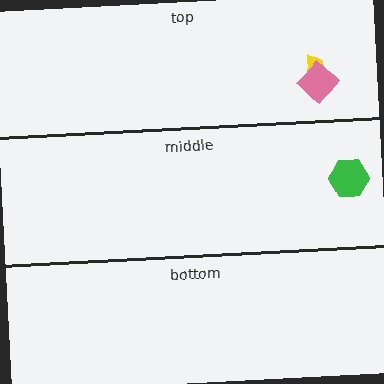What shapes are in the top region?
The yellow trapezoid, the pink diamond.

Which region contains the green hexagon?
The middle region.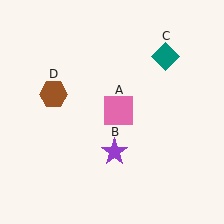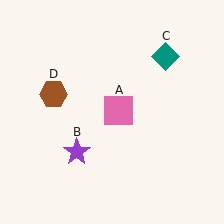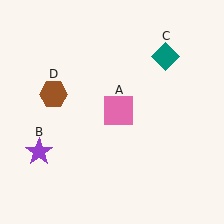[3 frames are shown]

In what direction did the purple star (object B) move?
The purple star (object B) moved left.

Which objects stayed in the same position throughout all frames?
Pink square (object A) and teal diamond (object C) and brown hexagon (object D) remained stationary.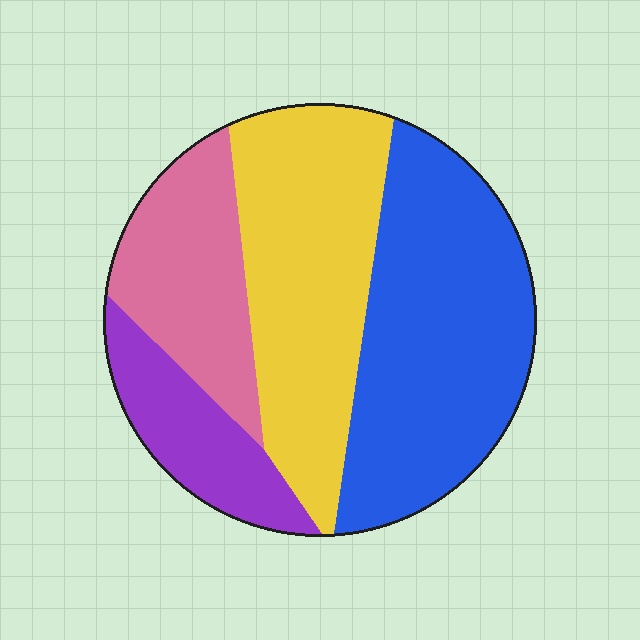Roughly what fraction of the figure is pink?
Pink covers about 20% of the figure.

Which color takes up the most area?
Blue, at roughly 35%.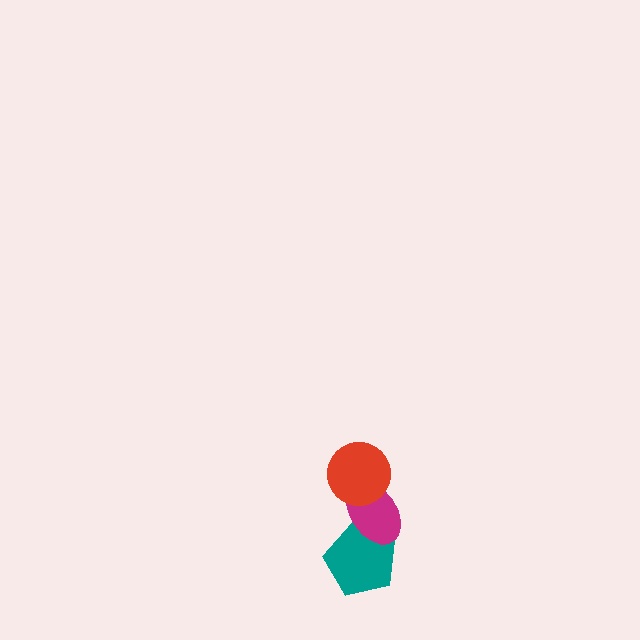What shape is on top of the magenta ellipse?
The red circle is on top of the magenta ellipse.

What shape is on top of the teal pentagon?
The magenta ellipse is on top of the teal pentagon.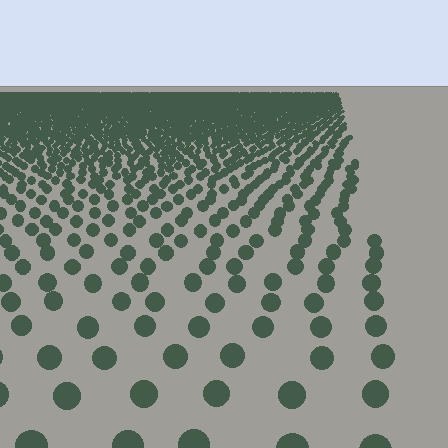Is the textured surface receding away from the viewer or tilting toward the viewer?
The surface is receding away from the viewer. Texture elements get smaller and denser toward the top.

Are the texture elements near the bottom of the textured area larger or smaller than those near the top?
Larger. Near the bottom, elements are closer to the viewer and appear at a bigger on-screen size.